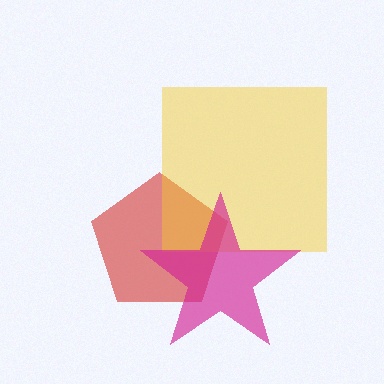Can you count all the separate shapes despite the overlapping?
Yes, there are 3 separate shapes.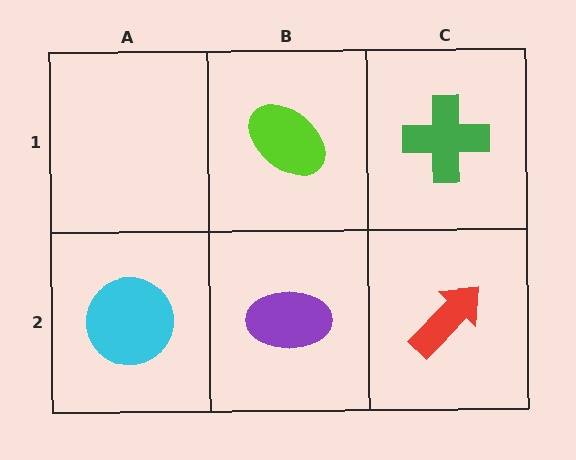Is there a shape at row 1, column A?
No, that cell is empty.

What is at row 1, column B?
A lime ellipse.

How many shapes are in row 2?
3 shapes.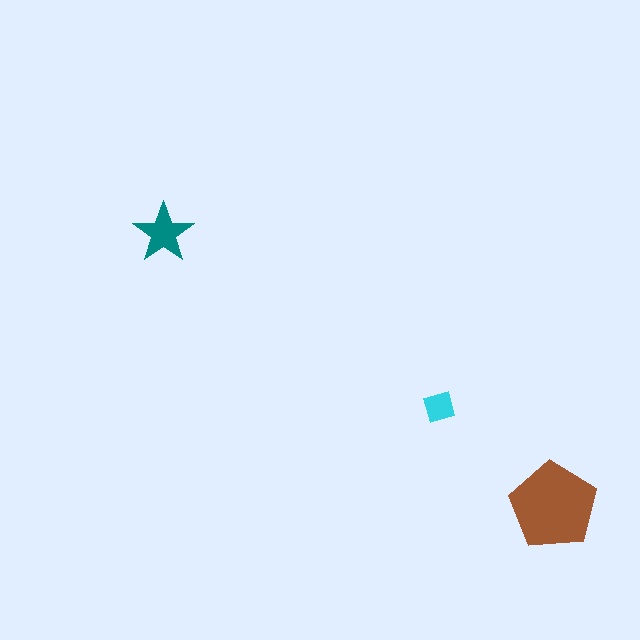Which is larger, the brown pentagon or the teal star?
The brown pentagon.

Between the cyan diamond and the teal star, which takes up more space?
The teal star.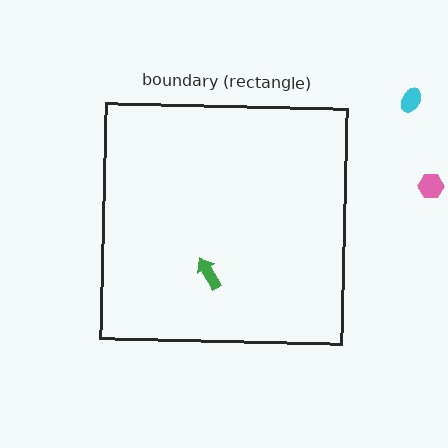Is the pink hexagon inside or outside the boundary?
Outside.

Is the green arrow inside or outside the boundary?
Inside.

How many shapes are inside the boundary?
1 inside, 2 outside.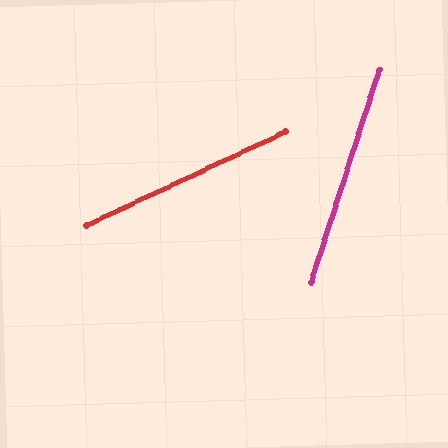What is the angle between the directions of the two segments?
Approximately 47 degrees.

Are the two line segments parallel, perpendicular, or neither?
Neither parallel nor perpendicular — they differ by about 47°.